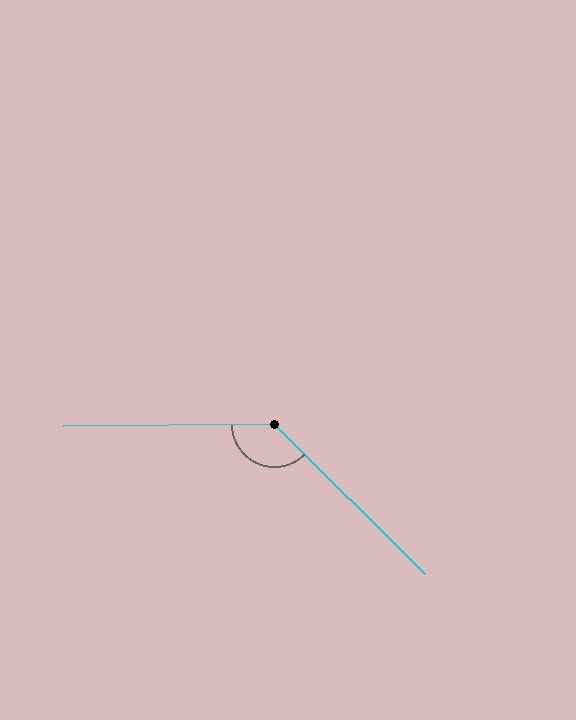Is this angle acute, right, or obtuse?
It is obtuse.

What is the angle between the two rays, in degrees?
Approximately 135 degrees.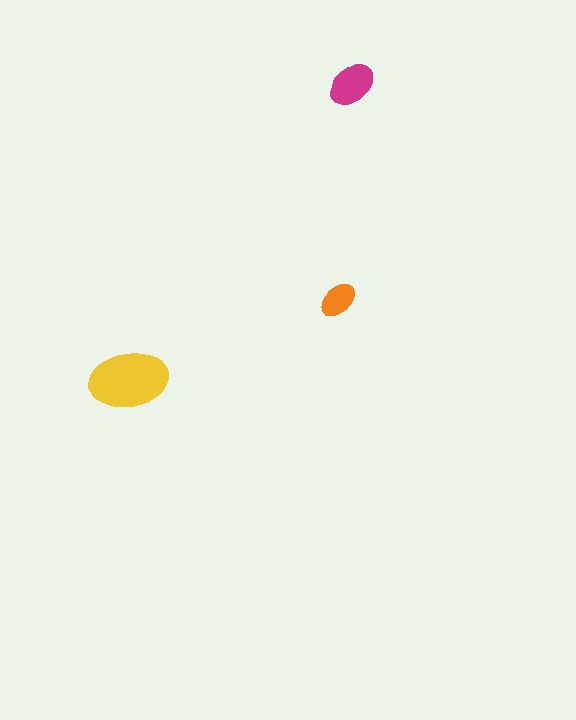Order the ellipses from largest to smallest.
the yellow one, the magenta one, the orange one.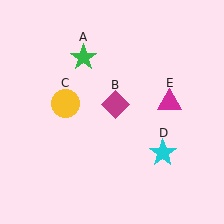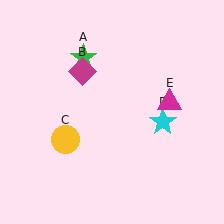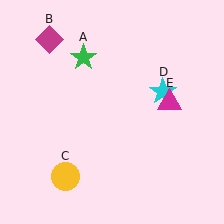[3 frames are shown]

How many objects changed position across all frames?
3 objects changed position: magenta diamond (object B), yellow circle (object C), cyan star (object D).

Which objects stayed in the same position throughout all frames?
Green star (object A) and magenta triangle (object E) remained stationary.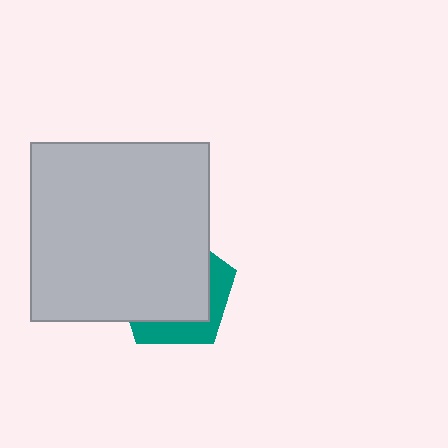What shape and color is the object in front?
The object in front is a light gray square.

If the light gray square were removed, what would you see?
You would see the complete teal pentagon.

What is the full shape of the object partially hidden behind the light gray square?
The partially hidden object is a teal pentagon.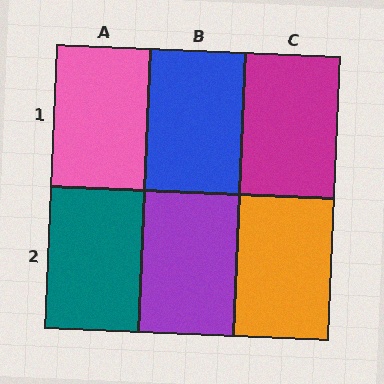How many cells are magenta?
1 cell is magenta.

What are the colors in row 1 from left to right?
Pink, blue, magenta.